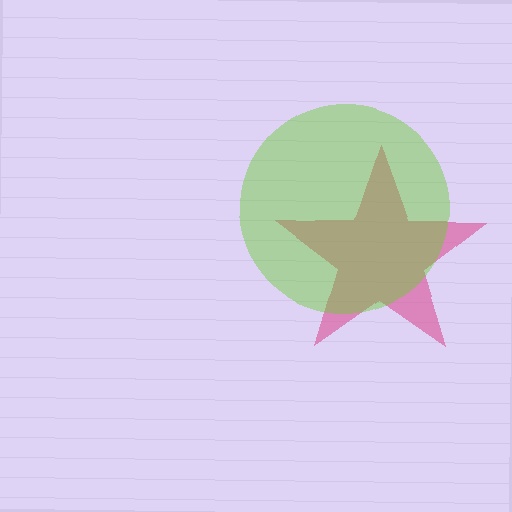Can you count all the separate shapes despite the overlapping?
Yes, there are 2 separate shapes.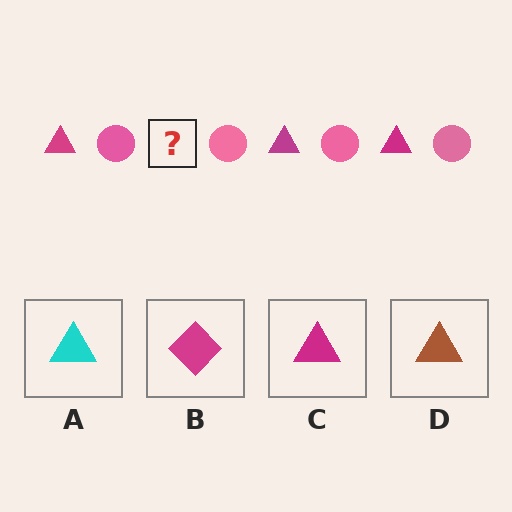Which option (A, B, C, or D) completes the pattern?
C.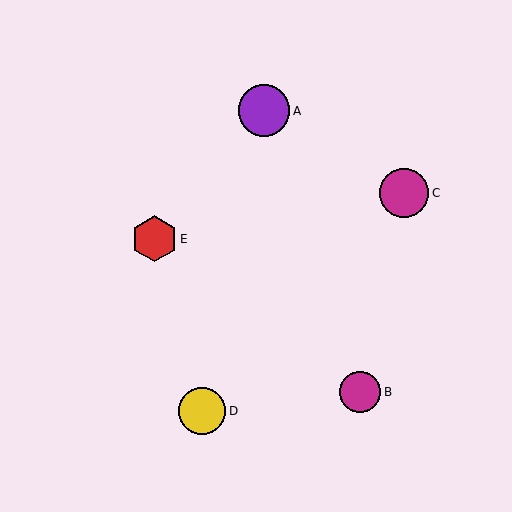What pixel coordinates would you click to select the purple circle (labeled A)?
Click at (264, 111) to select the purple circle A.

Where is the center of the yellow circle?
The center of the yellow circle is at (202, 411).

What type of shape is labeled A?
Shape A is a purple circle.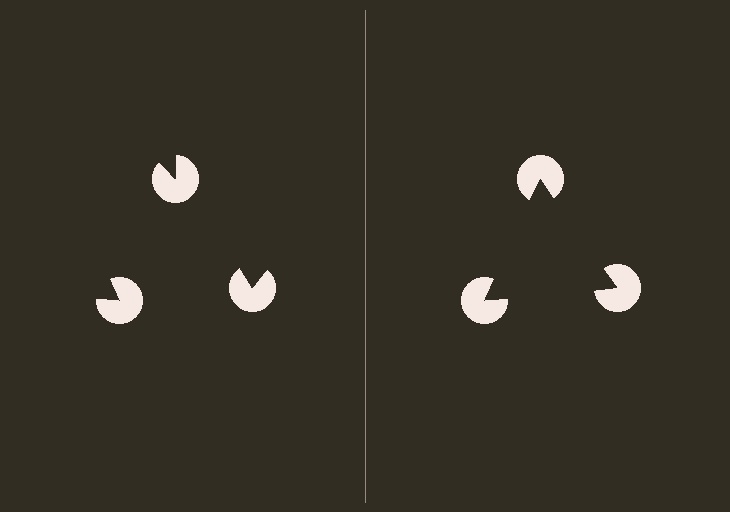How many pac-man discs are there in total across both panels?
6 — 3 on each side.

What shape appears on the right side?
An illusory triangle.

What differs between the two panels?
The pac-man discs are positioned identically on both sides; only the wedge orientations differ. On the right they align to a triangle; on the left they are misaligned.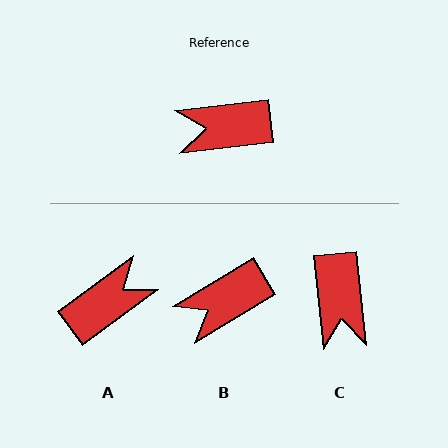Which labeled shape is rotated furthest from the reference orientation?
A, about 151 degrees away.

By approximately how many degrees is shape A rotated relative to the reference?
Approximately 151 degrees clockwise.